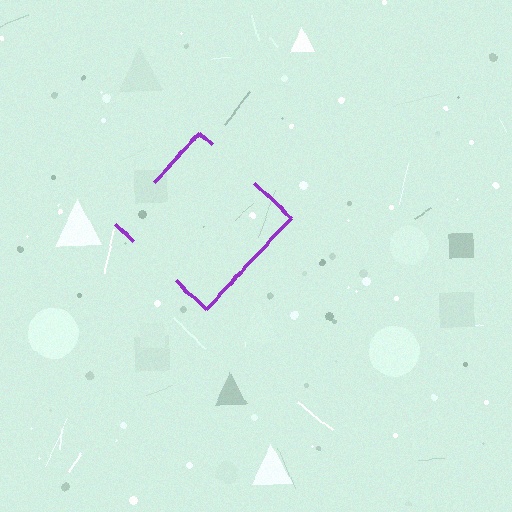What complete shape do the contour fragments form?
The contour fragments form a diamond.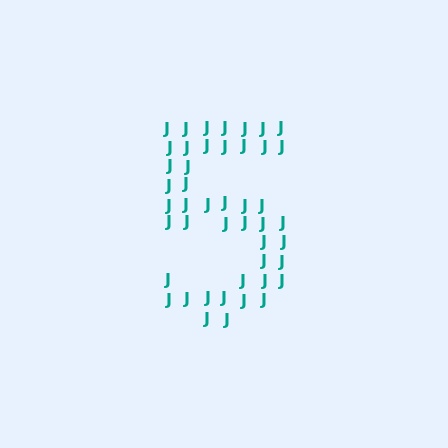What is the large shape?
The large shape is the digit 5.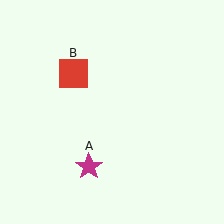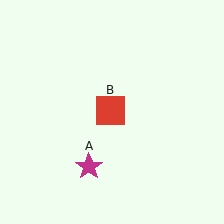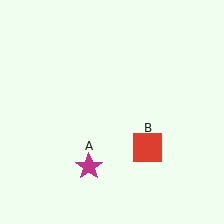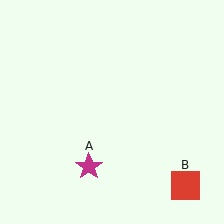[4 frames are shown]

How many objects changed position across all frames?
1 object changed position: red square (object B).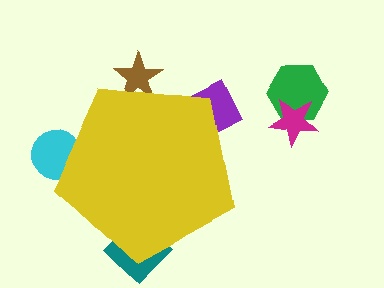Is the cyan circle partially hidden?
Yes, the cyan circle is partially hidden behind the yellow pentagon.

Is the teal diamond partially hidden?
Yes, the teal diamond is partially hidden behind the yellow pentagon.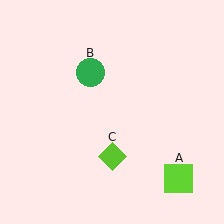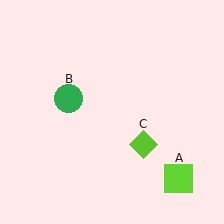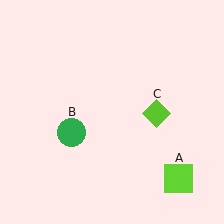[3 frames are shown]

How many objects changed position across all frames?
2 objects changed position: green circle (object B), lime diamond (object C).